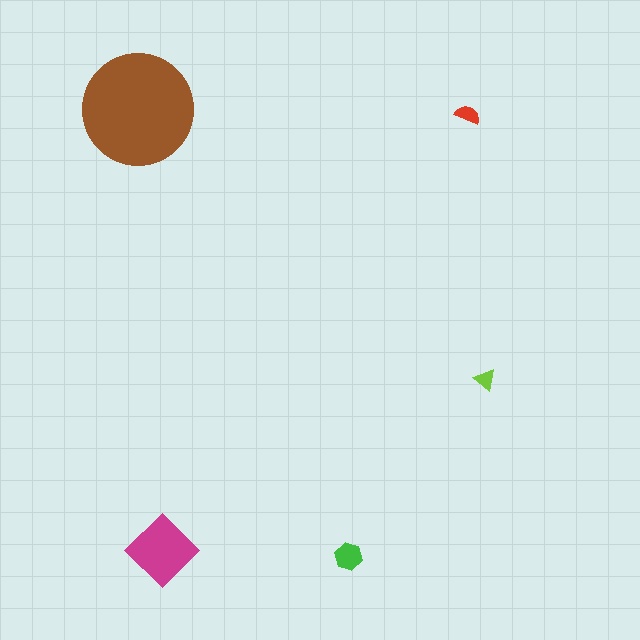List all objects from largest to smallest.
The brown circle, the magenta diamond, the green hexagon, the red semicircle, the lime triangle.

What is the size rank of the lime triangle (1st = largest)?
5th.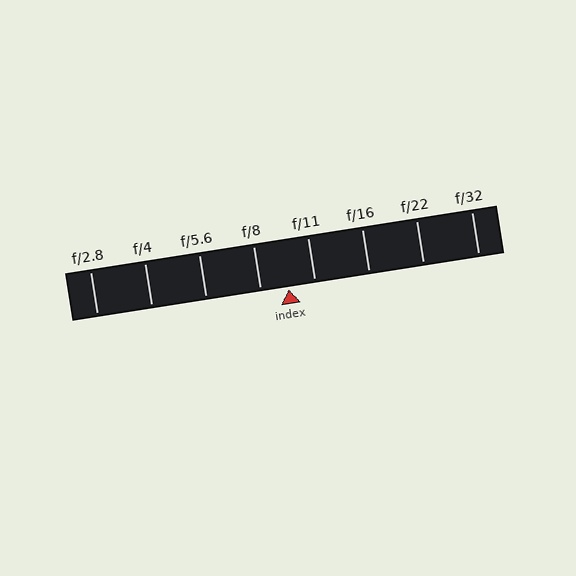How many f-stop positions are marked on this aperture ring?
There are 8 f-stop positions marked.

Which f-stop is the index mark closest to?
The index mark is closest to f/11.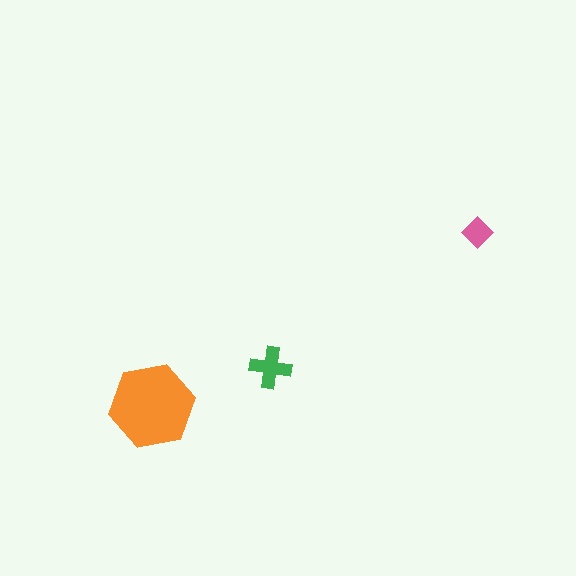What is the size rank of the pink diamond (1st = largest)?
3rd.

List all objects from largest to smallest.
The orange hexagon, the green cross, the pink diamond.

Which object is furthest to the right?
The pink diamond is rightmost.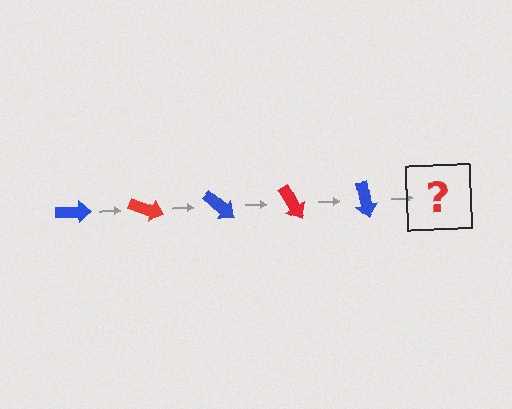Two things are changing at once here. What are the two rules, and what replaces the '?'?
The two rules are that it rotates 20 degrees each step and the color cycles through blue and red. The '?' should be a red arrow, rotated 100 degrees from the start.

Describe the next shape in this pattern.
It should be a red arrow, rotated 100 degrees from the start.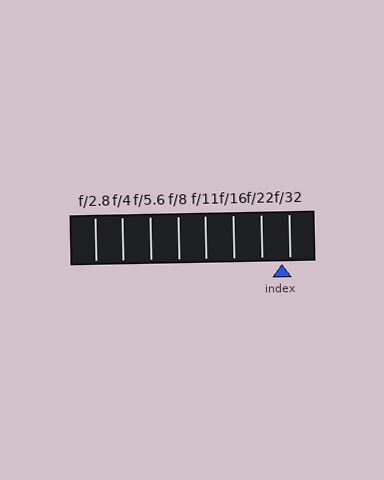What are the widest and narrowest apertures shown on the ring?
The widest aperture shown is f/2.8 and the narrowest is f/32.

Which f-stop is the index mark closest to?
The index mark is closest to f/32.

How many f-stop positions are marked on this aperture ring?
There are 8 f-stop positions marked.